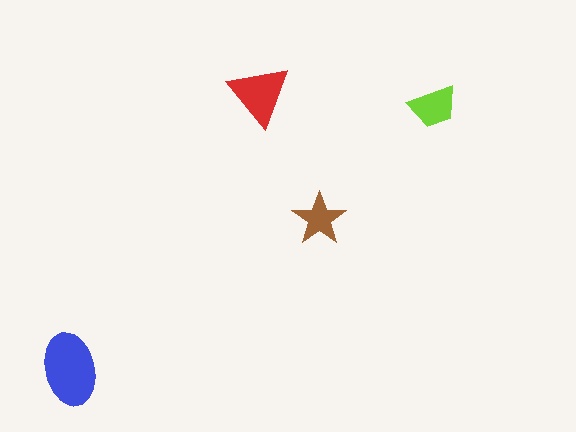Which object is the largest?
The blue ellipse.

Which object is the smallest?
The brown star.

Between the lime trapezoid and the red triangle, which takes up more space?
The red triangle.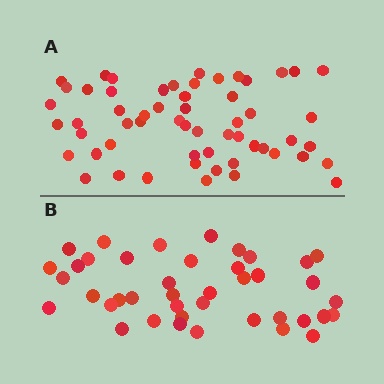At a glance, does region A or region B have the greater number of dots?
Region A (the top region) has more dots.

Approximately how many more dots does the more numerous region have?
Region A has approximately 15 more dots than region B.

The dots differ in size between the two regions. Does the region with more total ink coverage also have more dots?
No. Region B has more total ink coverage because its dots are larger, but region A actually contains more individual dots. Total area can be misleading — the number of items is what matters here.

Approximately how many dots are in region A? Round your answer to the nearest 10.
About 60 dots. (The exact count is 57, which rounds to 60.)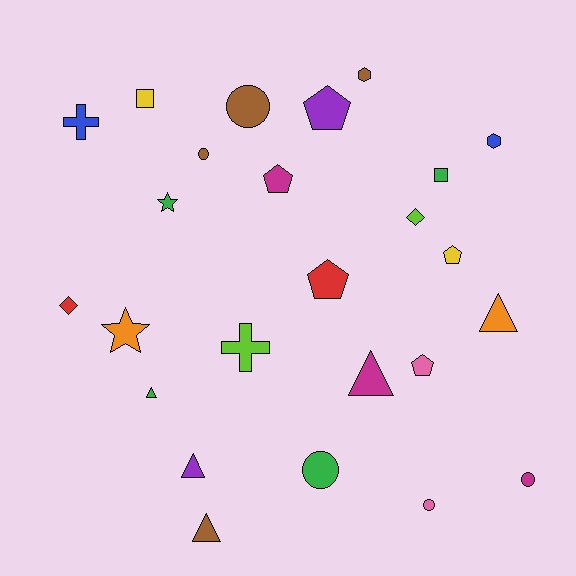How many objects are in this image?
There are 25 objects.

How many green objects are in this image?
There are 4 green objects.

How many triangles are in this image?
There are 5 triangles.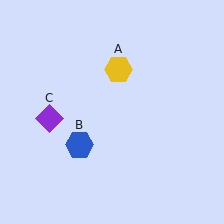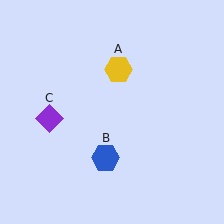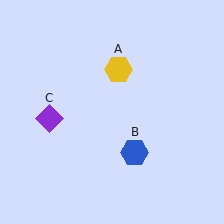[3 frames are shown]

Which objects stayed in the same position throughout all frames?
Yellow hexagon (object A) and purple diamond (object C) remained stationary.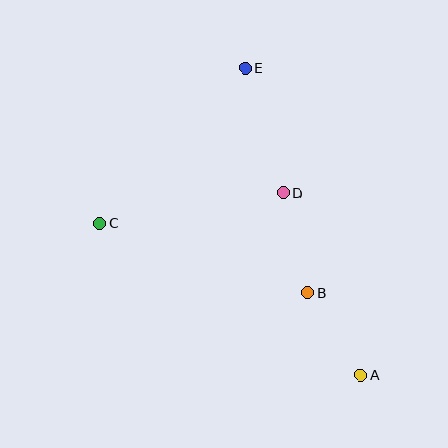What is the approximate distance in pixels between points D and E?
The distance between D and E is approximately 131 pixels.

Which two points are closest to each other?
Points A and B are closest to each other.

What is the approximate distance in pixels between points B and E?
The distance between B and E is approximately 233 pixels.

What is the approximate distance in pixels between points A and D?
The distance between A and D is approximately 198 pixels.